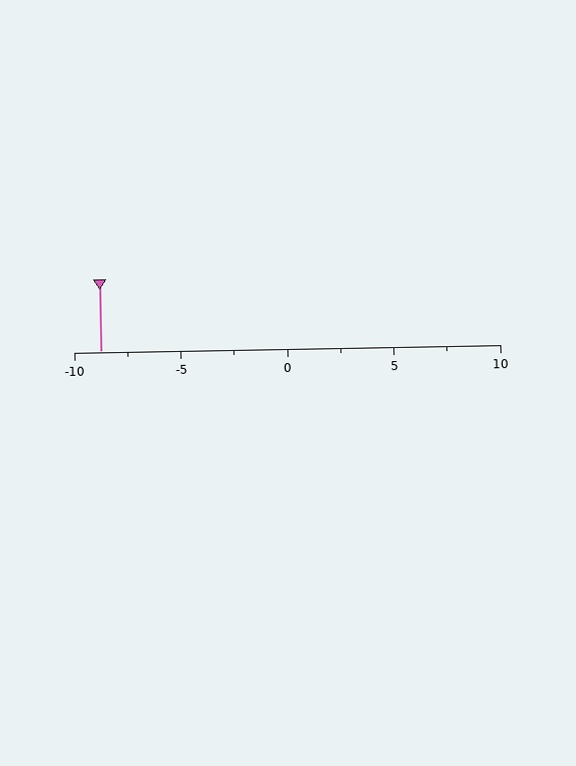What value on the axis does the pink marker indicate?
The marker indicates approximately -8.8.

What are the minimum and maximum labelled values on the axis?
The axis runs from -10 to 10.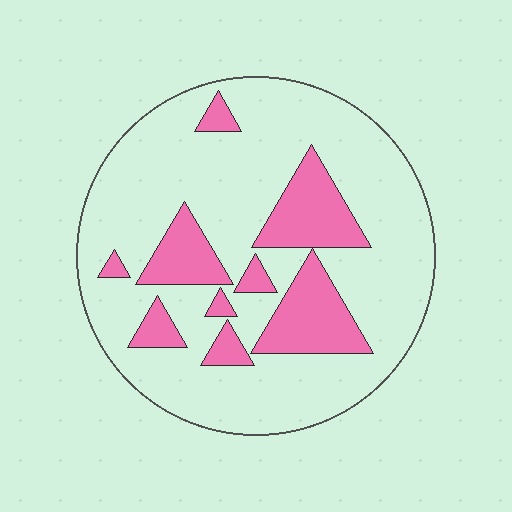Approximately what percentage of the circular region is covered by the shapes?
Approximately 25%.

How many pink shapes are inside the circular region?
9.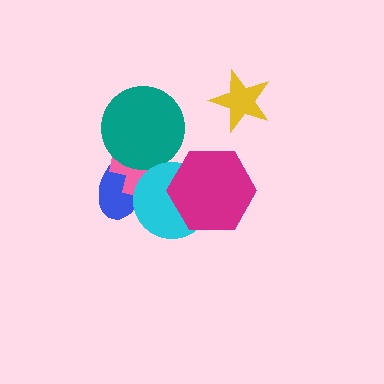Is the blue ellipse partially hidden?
Yes, it is partially covered by another shape.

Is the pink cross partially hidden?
Yes, it is partially covered by another shape.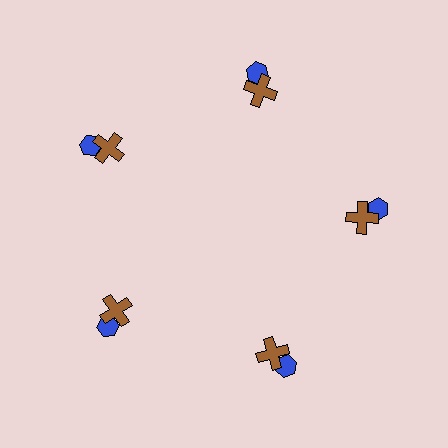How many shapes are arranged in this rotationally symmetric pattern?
There are 10 shapes, arranged in 5 groups of 2.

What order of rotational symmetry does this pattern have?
This pattern has 5-fold rotational symmetry.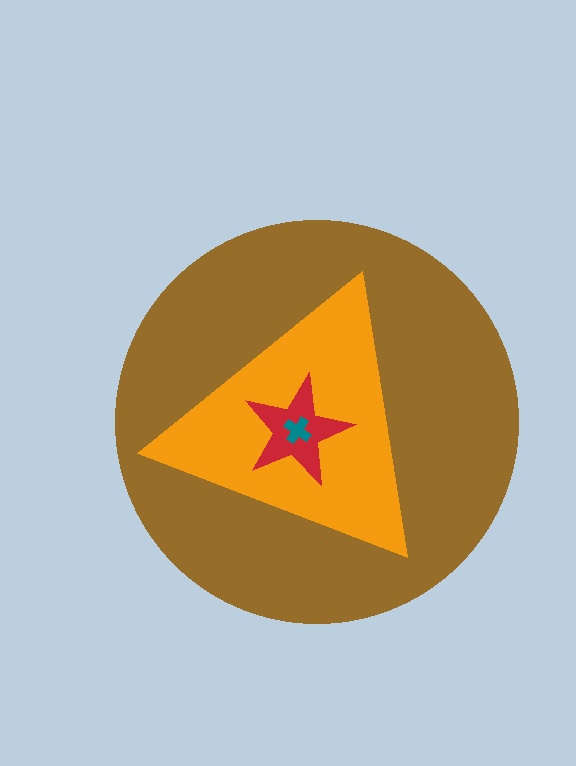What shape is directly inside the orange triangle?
The red star.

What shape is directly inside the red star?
The teal cross.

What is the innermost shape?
The teal cross.